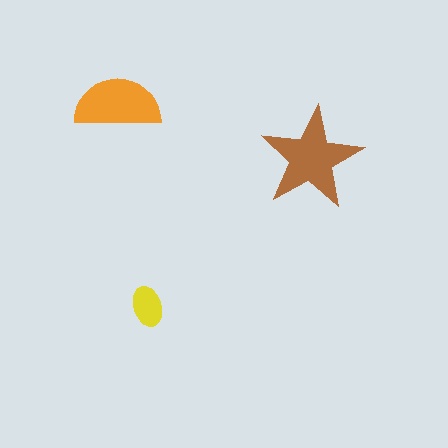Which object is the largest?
The brown star.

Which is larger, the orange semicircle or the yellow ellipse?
The orange semicircle.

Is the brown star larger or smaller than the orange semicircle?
Larger.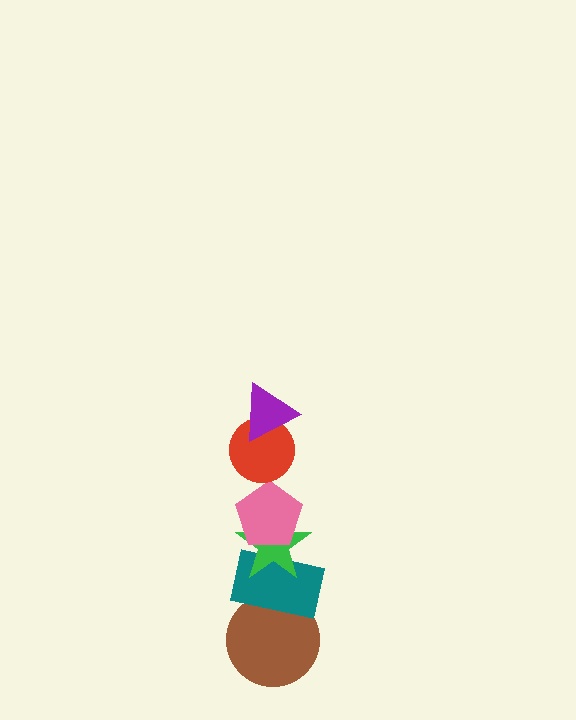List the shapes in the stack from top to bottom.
From top to bottom: the purple triangle, the red circle, the pink pentagon, the green star, the teal rectangle, the brown circle.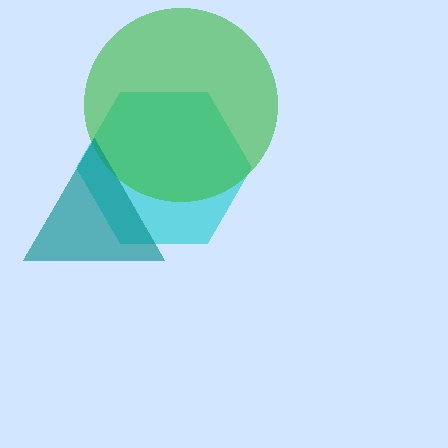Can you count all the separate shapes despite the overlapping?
Yes, there are 3 separate shapes.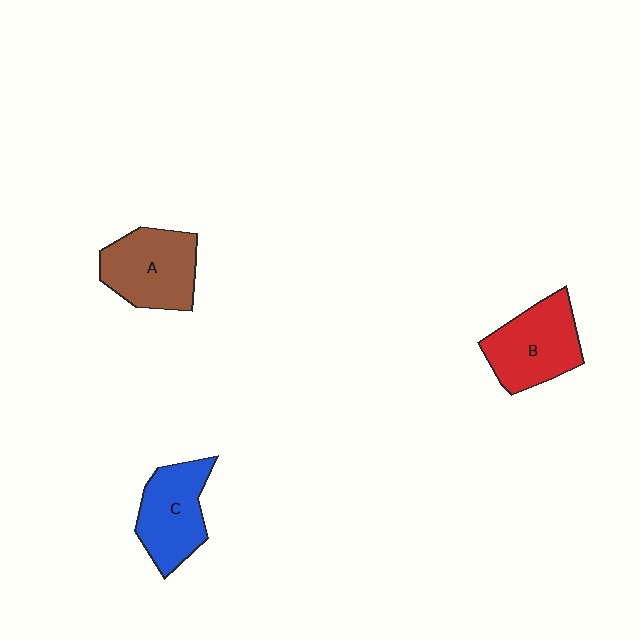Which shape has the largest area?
Shape B (red).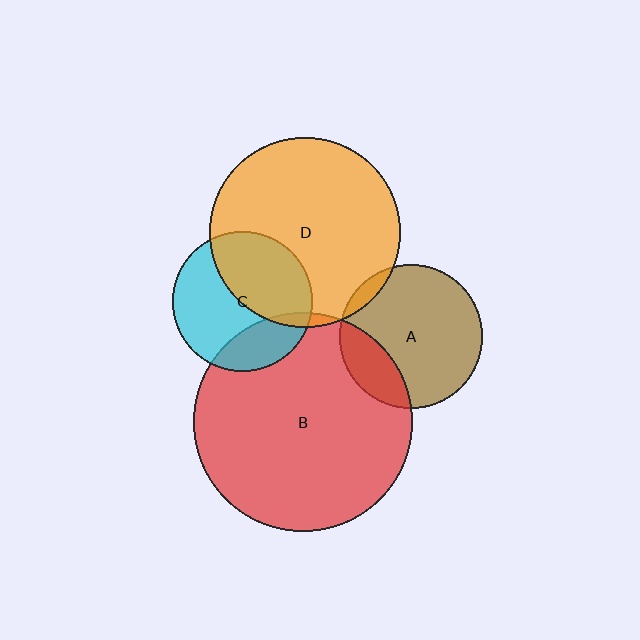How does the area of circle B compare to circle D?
Approximately 1.3 times.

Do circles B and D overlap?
Yes.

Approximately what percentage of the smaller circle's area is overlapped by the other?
Approximately 5%.